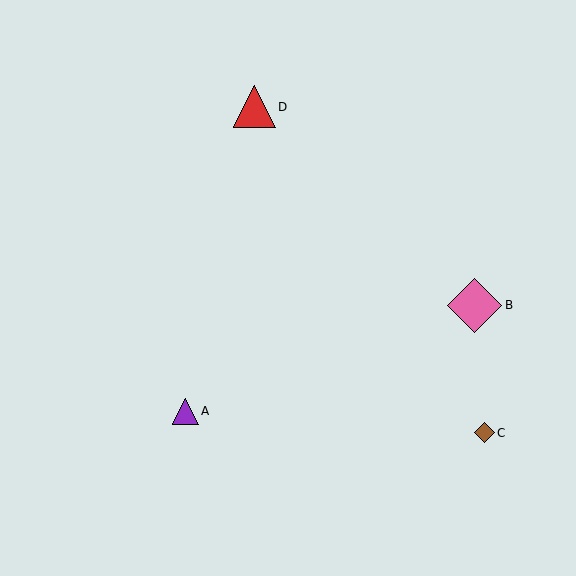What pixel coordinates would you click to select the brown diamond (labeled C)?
Click at (484, 433) to select the brown diamond C.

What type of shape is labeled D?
Shape D is a red triangle.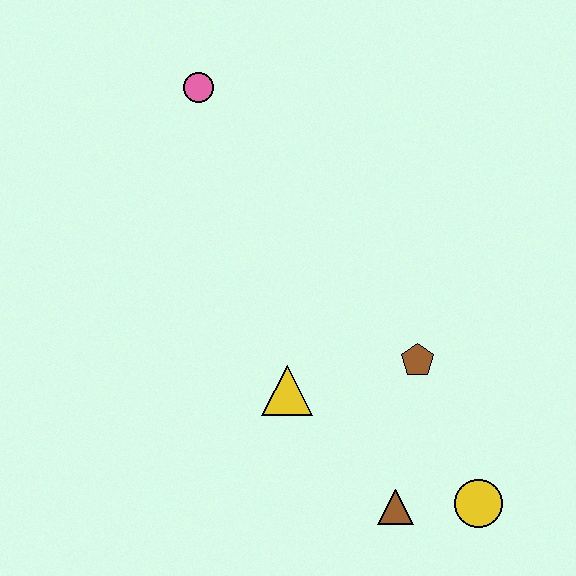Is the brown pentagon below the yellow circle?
No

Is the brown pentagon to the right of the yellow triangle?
Yes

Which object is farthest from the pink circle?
The yellow circle is farthest from the pink circle.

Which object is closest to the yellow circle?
The brown triangle is closest to the yellow circle.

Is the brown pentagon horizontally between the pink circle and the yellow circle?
Yes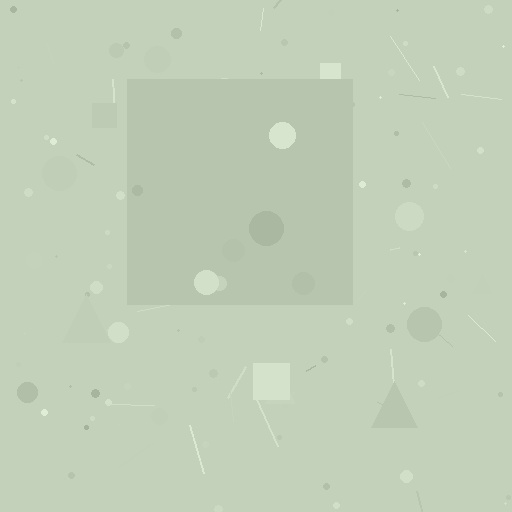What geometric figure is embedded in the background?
A square is embedded in the background.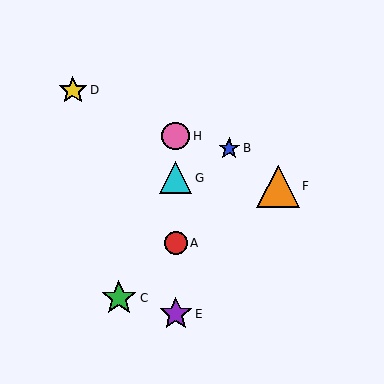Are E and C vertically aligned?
No, E is at x≈176 and C is at x≈119.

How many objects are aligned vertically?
4 objects (A, E, G, H) are aligned vertically.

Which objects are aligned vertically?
Objects A, E, G, H are aligned vertically.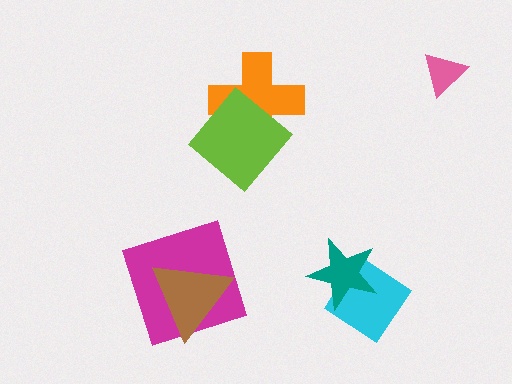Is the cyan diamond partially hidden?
Yes, it is partially covered by another shape.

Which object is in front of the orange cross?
The lime diamond is in front of the orange cross.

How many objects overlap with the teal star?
1 object overlaps with the teal star.